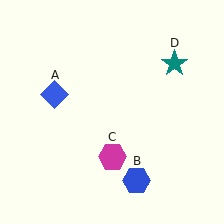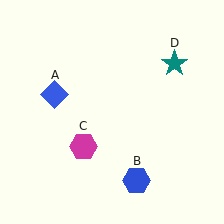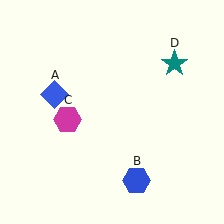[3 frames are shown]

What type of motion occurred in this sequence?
The magenta hexagon (object C) rotated clockwise around the center of the scene.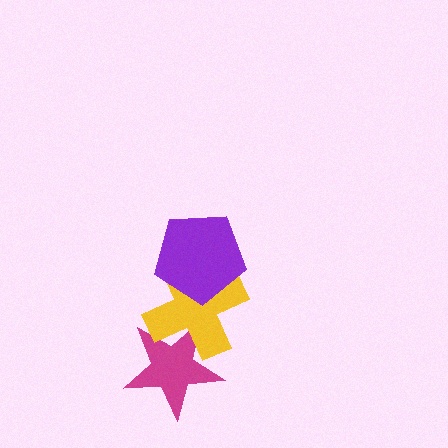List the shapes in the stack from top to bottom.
From top to bottom: the purple pentagon, the yellow cross, the magenta star.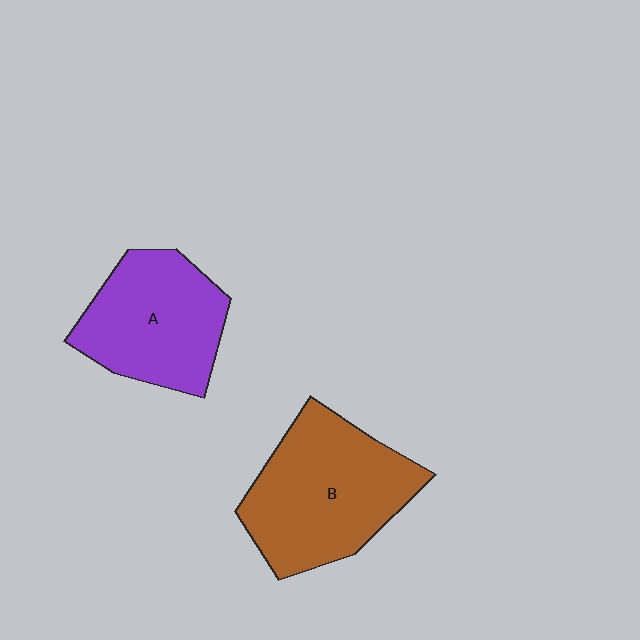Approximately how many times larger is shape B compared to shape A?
Approximately 1.2 times.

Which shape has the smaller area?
Shape A (purple).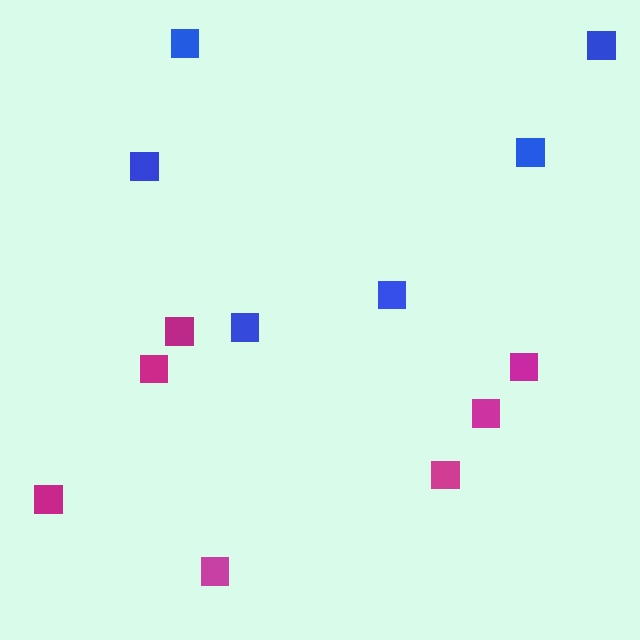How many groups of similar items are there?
There are 2 groups: one group of magenta squares (7) and one group of blue squares (6).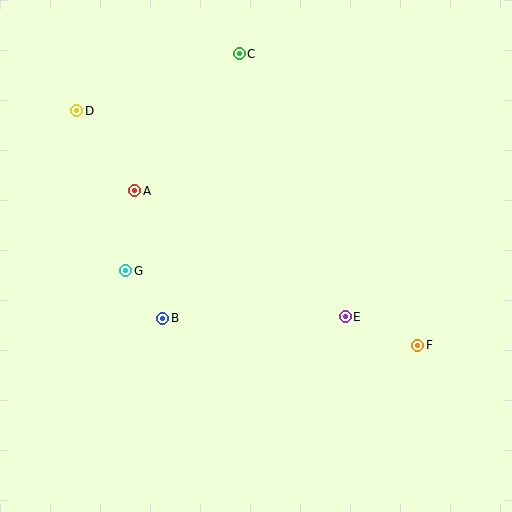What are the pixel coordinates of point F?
Point F is at (418, 345).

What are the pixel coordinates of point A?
Point A is at (135, 191).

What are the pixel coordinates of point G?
Point G is at (126, 271).